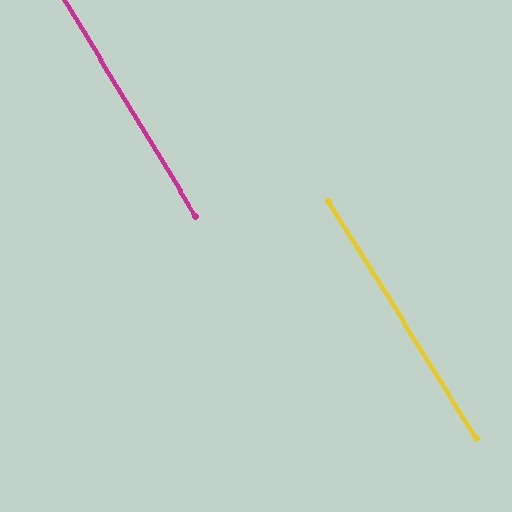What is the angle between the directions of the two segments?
Approximately 1 degree.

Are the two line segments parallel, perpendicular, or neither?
Parallel — their directions differ by only 0.8°.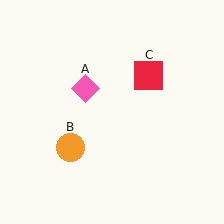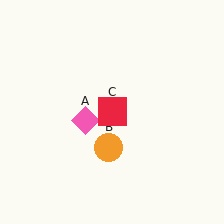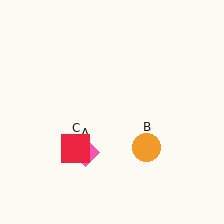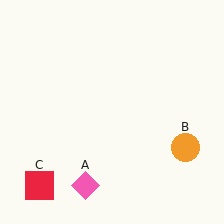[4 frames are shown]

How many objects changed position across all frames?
3 objects changed position: pink diamond (object A), orange circle (object B), red square (object C).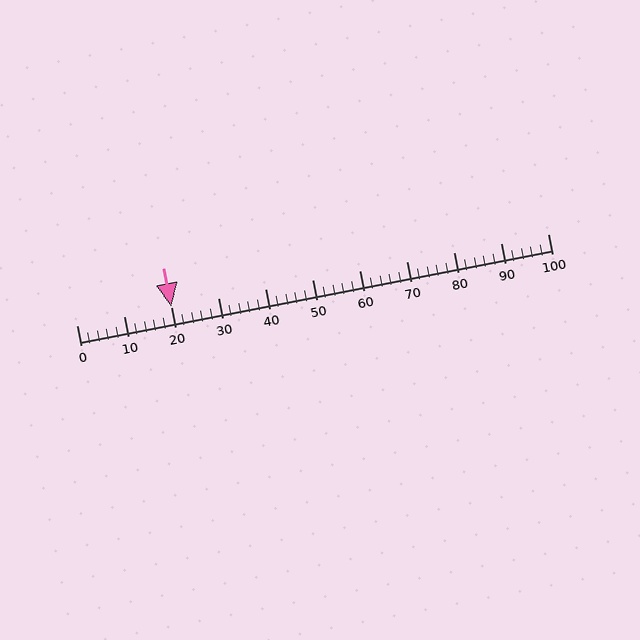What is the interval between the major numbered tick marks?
The major tick marks are spaced 10 units apart.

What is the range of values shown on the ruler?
The ruler shows values from 0 to 100.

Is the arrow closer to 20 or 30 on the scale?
The arrow is closer to 20.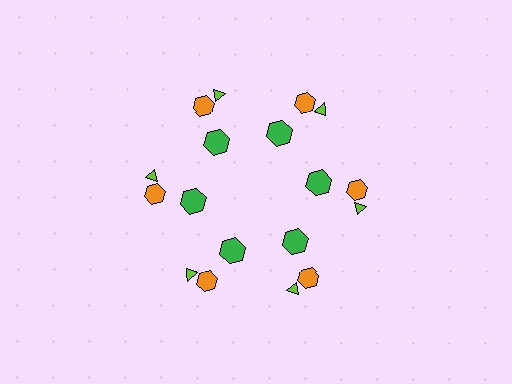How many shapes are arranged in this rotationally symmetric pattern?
There are 18 shapes, arranged in 6 groups of 3.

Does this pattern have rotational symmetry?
Yes, this pattern has 6-fold rotational symmetry. It looks the same after rotating 60 degrees around the center.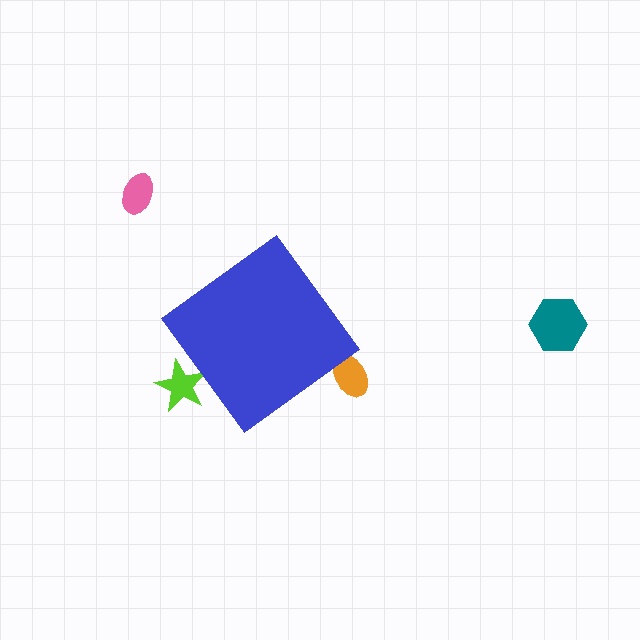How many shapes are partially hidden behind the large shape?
2 shapes are partially hidden.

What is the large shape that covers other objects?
A blue diamond.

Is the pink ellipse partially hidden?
No, the pink ellipse is fully visible.